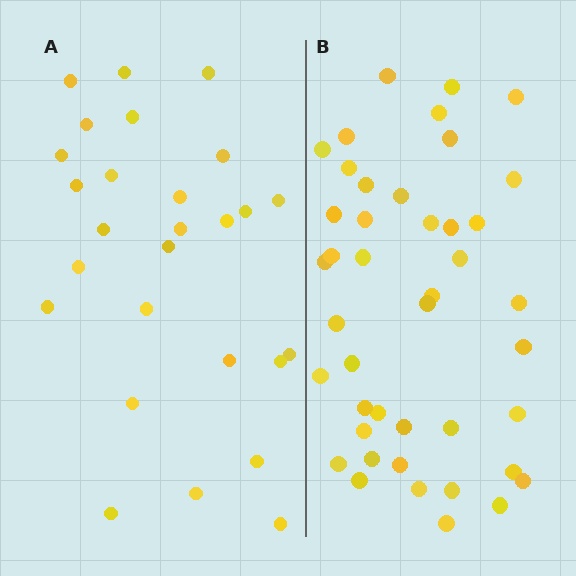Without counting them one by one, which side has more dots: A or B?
Region B (the right region) has more dots.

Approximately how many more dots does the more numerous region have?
Region B has approximately 15 more dots than region A.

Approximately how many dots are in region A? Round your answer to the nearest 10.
About 30 dots. (The exact count is 27, which rounds to 30.)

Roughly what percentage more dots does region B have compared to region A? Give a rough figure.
About 60% more.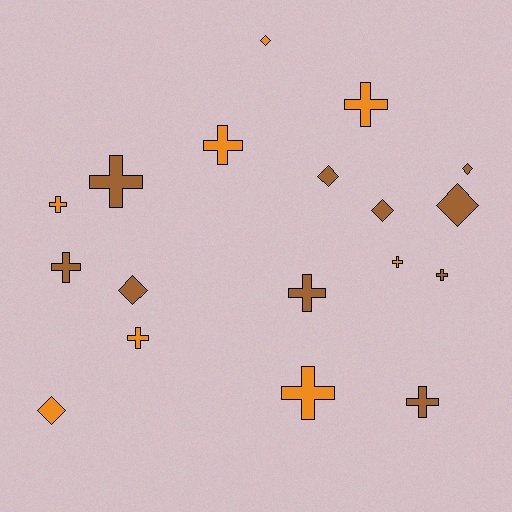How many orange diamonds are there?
There are 2 orange diamonds.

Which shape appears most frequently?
Cross, with 11 objects.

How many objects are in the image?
There are 18 objects.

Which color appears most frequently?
Brown, with 10 objects.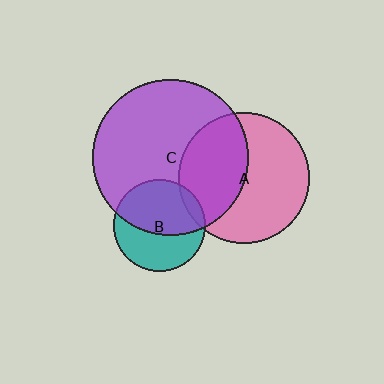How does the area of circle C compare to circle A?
Approximately 1.4 times.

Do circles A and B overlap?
Yes.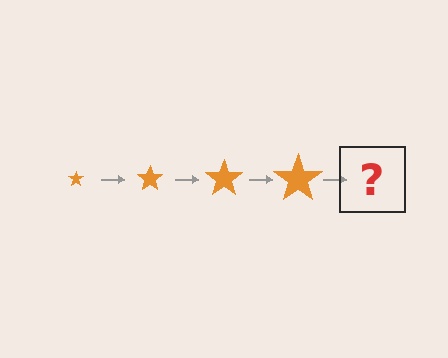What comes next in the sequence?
The next element should be an orange star, larger than the previous one.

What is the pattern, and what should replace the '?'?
The pattern is that the star gets progressively larger each step. The '?' should be an orange star, larger than the previous one.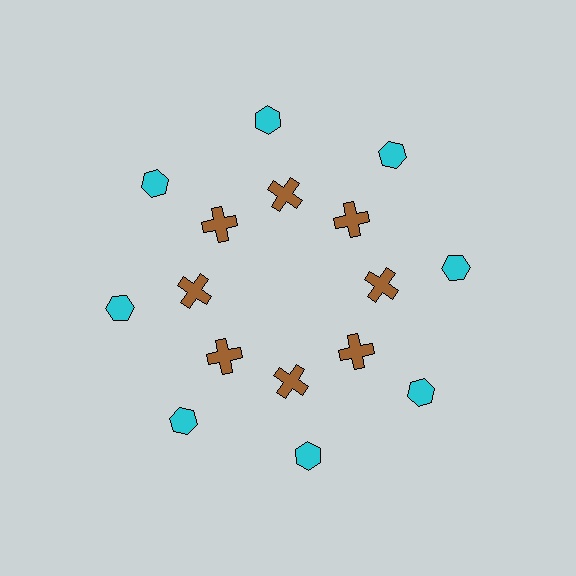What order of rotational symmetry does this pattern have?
This pattern has 8-fold rotational symmetry.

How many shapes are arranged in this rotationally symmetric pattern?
There are 16 shapes, arranged in 8 groups of 2.